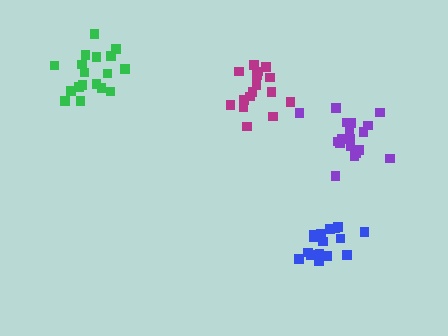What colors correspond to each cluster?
The clusters are colored: magenta, blue, purple, green.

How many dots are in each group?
Group 1: 16 dots, Group 2: 17 dots, Group 3: 18 dots, Group 4: 18 dots (69 total).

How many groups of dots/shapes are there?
There are 4 groups.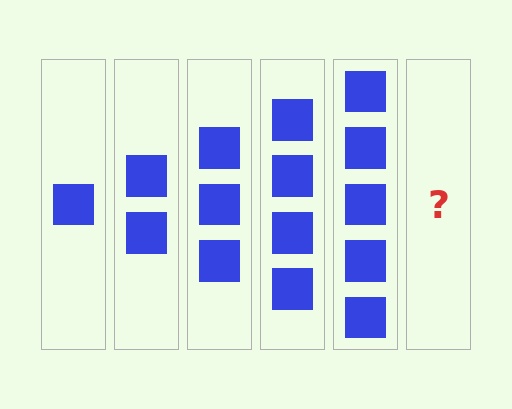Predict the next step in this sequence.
The next step is 6 squares.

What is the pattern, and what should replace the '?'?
The pattern is that each step adds one more square. The '?' should be 6 squares.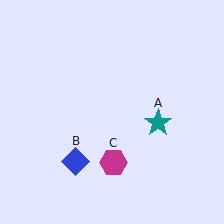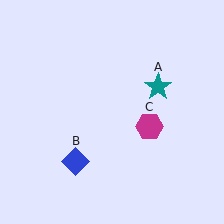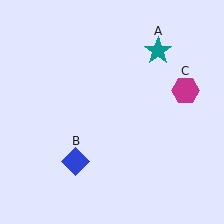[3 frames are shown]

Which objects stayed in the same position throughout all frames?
Blue diamond (object B) remained stationary.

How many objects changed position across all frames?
2 objects changed position: teal star (object A), magenta hexagon (object C).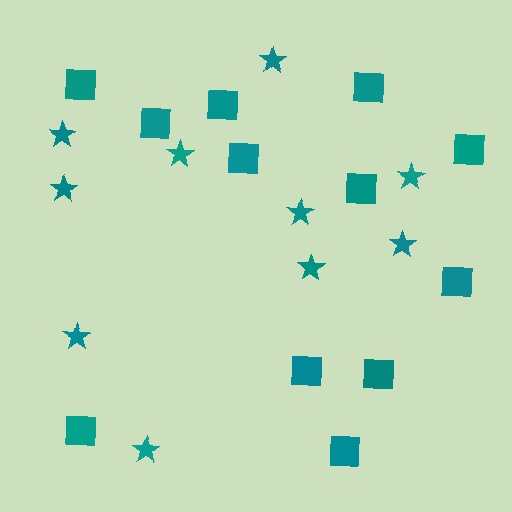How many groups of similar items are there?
There are 2 groups: one group of stars (10) and one group of squares (12).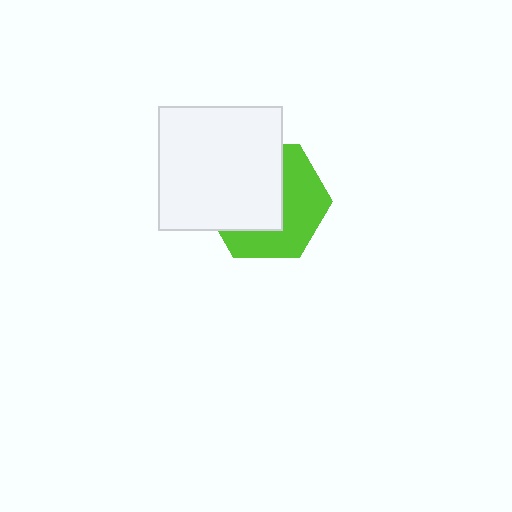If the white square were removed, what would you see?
You would see the complete lime hexagon.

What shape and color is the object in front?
The object in front is a white square.